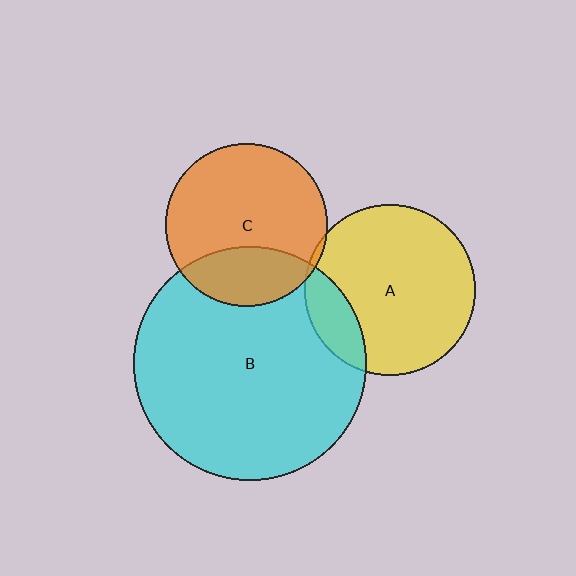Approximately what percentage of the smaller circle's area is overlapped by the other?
Approximately 5%.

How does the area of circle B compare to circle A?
Approximately 1.8 times.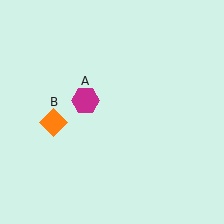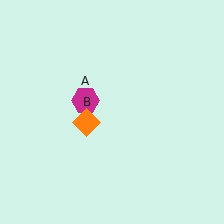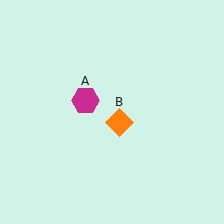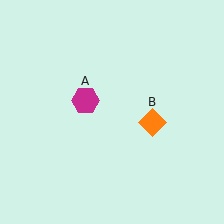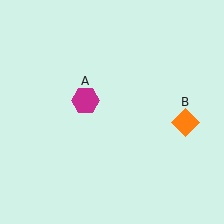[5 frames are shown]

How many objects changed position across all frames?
1 object changed position: orange diamond (object B).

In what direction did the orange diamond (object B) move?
The orange diamond (object B) moved right.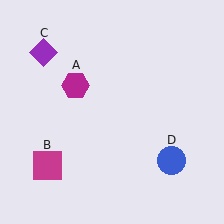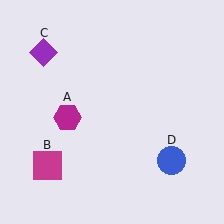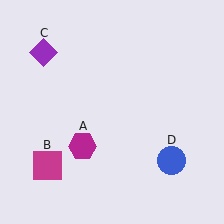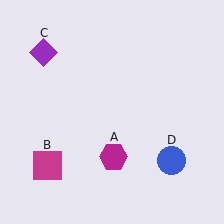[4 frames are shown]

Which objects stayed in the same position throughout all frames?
Magenta square (object B) and purple diamond (object C) and blue circle (object D) remained stationary.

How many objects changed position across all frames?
1 object changed position: magenta hexagon (object A).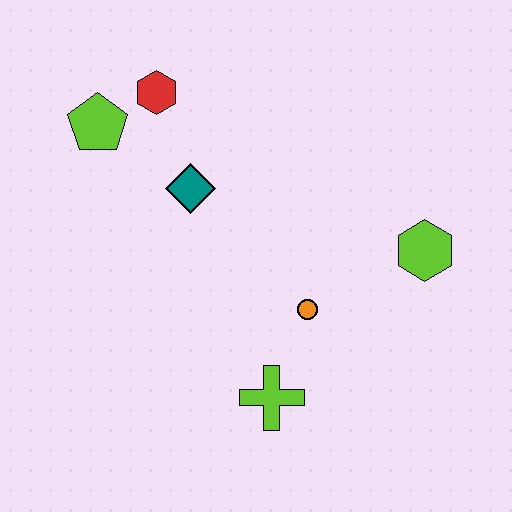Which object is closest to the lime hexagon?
The orange circle is closest to the lime hexagon.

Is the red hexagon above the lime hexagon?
Yes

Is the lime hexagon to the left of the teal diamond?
No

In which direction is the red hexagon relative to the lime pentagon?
The red hexagon is to the right of the lime pentagon.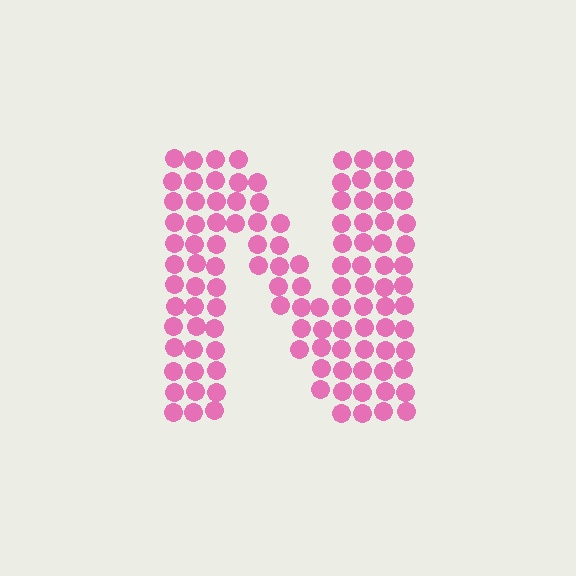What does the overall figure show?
The overall figure shows the letter N.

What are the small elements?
The small elements are circles.